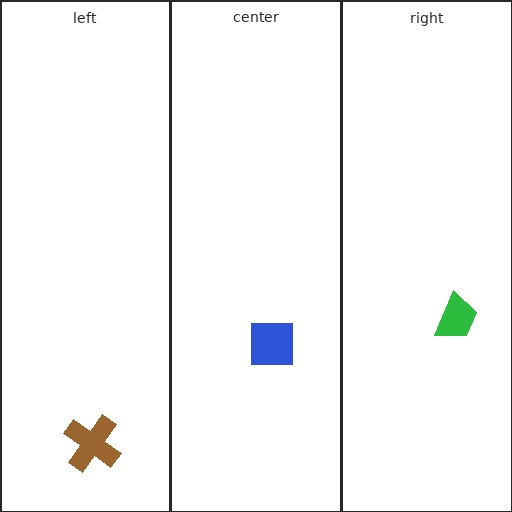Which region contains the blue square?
The center region.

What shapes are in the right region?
The green trapezoid.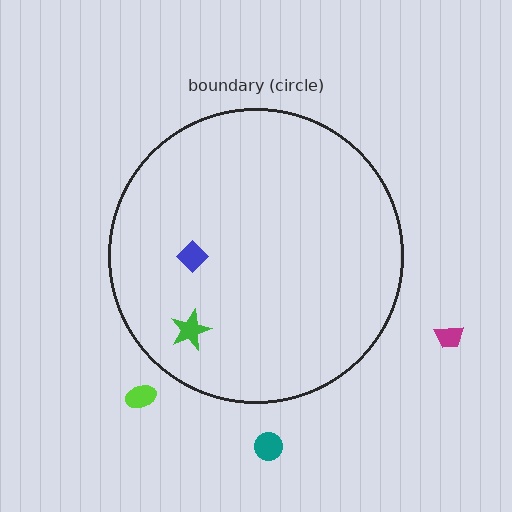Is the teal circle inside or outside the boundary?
Outside.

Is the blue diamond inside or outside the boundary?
Inside.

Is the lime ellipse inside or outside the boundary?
Outside.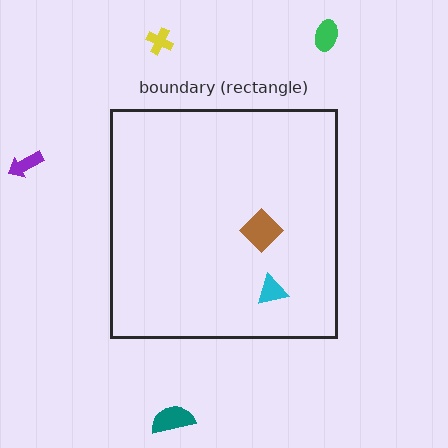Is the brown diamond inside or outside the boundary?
Inside.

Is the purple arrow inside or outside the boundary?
Outside.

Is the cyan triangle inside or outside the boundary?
Inside.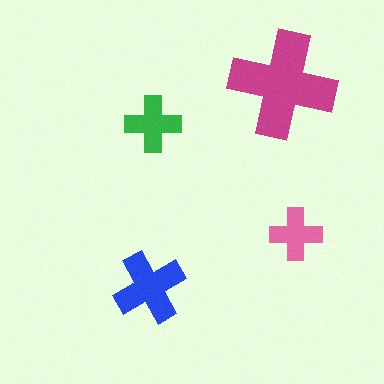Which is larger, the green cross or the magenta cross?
The magenta one.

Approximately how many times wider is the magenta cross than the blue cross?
About 1.5 times wider.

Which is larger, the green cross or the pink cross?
The green one.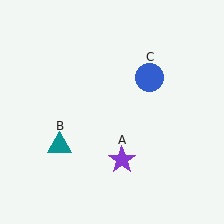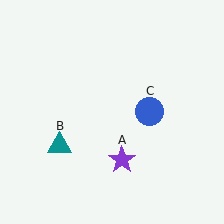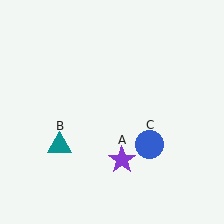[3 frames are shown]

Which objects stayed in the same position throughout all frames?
Purple star (object A) and teal triangle (object B) remained stationary.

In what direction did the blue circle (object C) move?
The blue circle (object C) moved down.